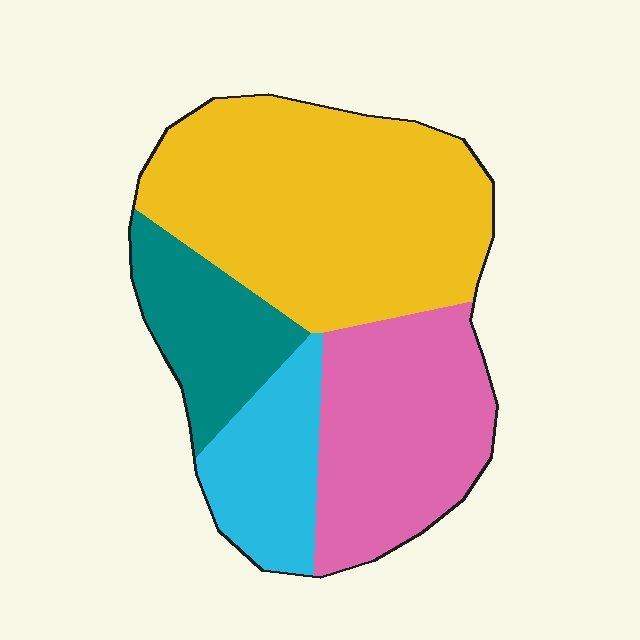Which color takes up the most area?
Yellow, at roughly 45%.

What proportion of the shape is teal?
Teal covers 15% of the shape.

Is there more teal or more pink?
Pink.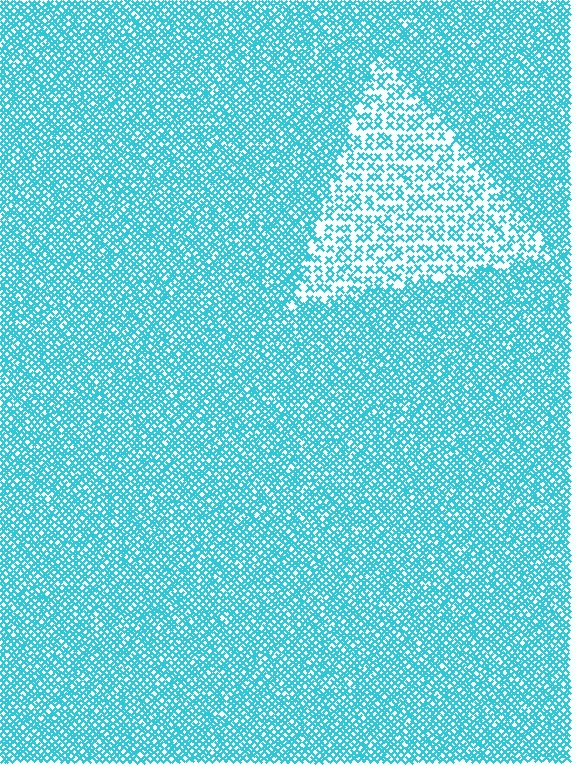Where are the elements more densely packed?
The elements are more densely packed outside the triangle boundary.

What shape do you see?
I see a triangle.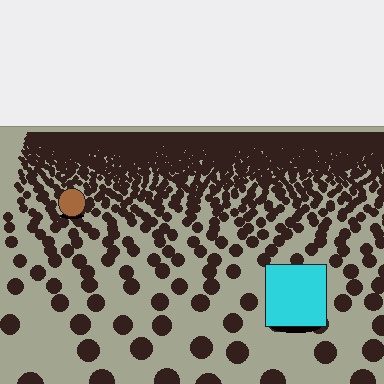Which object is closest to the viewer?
The cyan square is closest. The texture marks near it are larger and more spread out.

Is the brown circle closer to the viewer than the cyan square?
No. The cyan square is closer — you can tell from the texture gradient: the ground texture is coarser near it.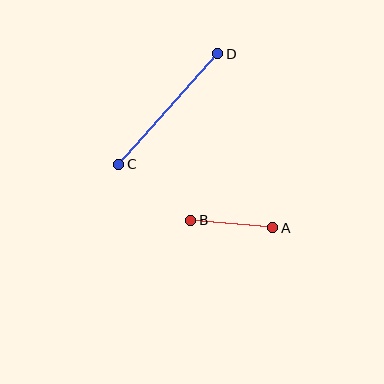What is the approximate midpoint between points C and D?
The midpoint is at approximately (168, 109) pixels.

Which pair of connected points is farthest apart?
Points C and D are farthest apart.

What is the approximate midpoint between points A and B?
The midpoint is at approximately (232, 224) pixels.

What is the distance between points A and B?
The distance is approximately 83 pixels.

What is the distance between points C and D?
The distance is approximately 148 pixels.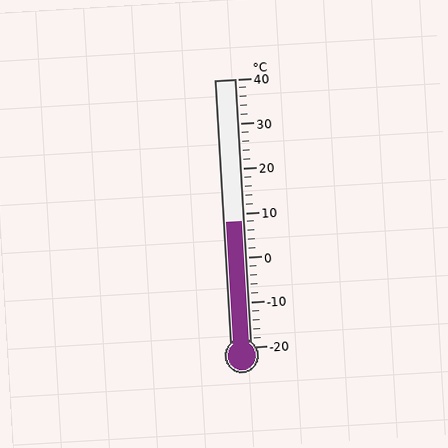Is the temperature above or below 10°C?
The temperature is below 10°C.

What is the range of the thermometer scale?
The thermometer scale ranges from -20°C to 40°C.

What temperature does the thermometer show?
The thermometer shows approximately 8°C.